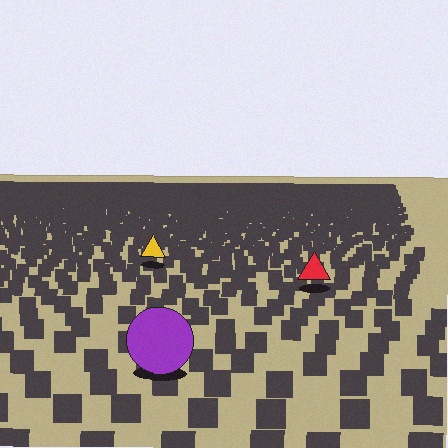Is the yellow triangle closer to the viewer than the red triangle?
No. The red triangle is closer — you can tell from the texture gradient: the ground texture is coarser near it.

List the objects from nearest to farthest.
From nearest to farthest: the purple circle, the red triangle, the yellow triangle.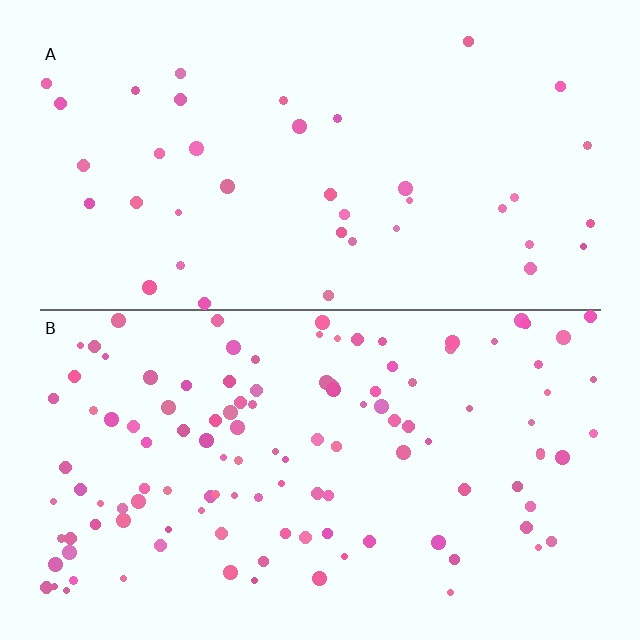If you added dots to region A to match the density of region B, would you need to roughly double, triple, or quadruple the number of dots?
Approximately triple.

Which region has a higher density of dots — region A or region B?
B (the bottom).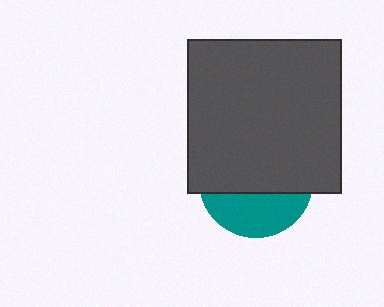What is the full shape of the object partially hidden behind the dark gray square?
The partially hidden object is a teal circle.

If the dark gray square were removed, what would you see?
You would see the complete teal circle.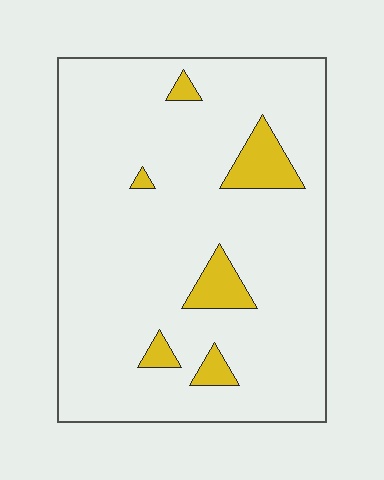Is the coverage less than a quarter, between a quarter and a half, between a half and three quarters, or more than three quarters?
Less than a quarter.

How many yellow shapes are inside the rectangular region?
6.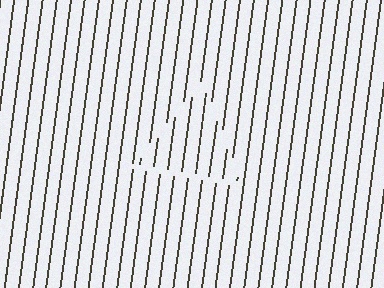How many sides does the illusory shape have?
3 sides — the line-ends trace a triangle.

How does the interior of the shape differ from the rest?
The interior of the shape contains the same grating, shifted by half a period — the contour is defined by the phase discontinuity where line-ends from the inner and outer gratings abut.